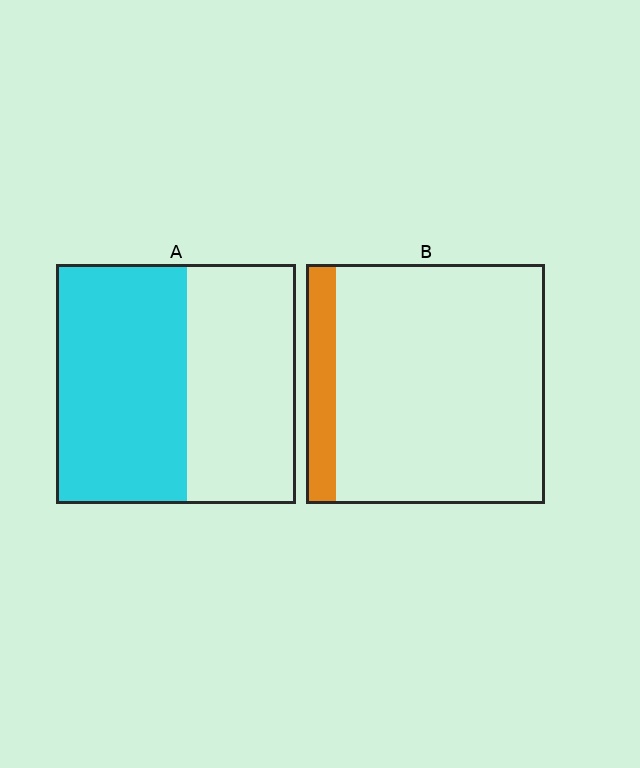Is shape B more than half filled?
No.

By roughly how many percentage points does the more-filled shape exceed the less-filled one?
By roughly 40 percentage points (A over B).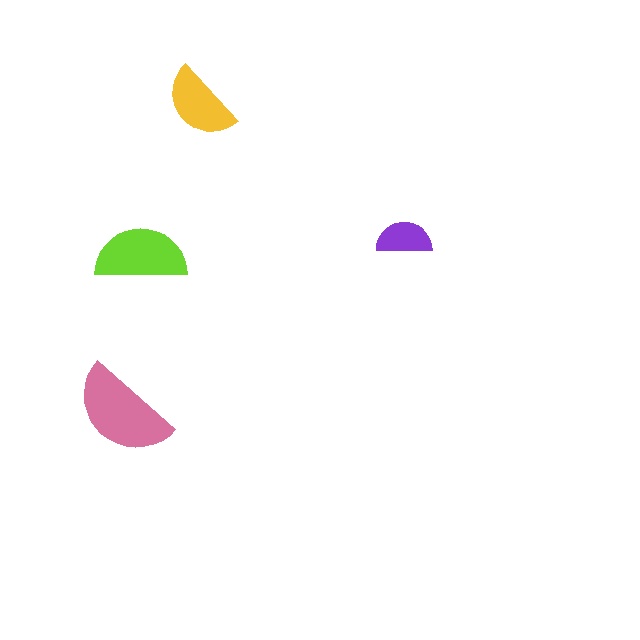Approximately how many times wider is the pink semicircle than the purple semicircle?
About 2 times wider.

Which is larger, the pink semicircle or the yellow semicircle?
The pink one.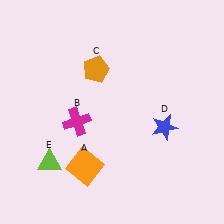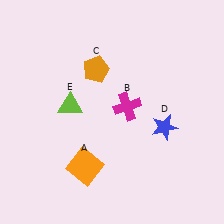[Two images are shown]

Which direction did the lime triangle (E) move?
The lime triangle (E) moved up.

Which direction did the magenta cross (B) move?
The magenta cross (B) moved right.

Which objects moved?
The objects that moved are: the magenta cross (B), the lime triangle (E).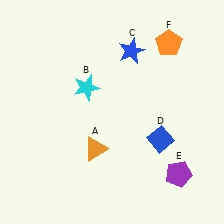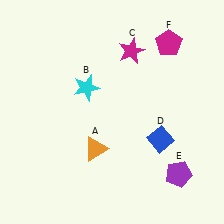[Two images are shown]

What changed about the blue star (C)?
In Image 1, C is blue. In Image 2, it changed to magenta.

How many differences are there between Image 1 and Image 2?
There are 2 differences between the two images.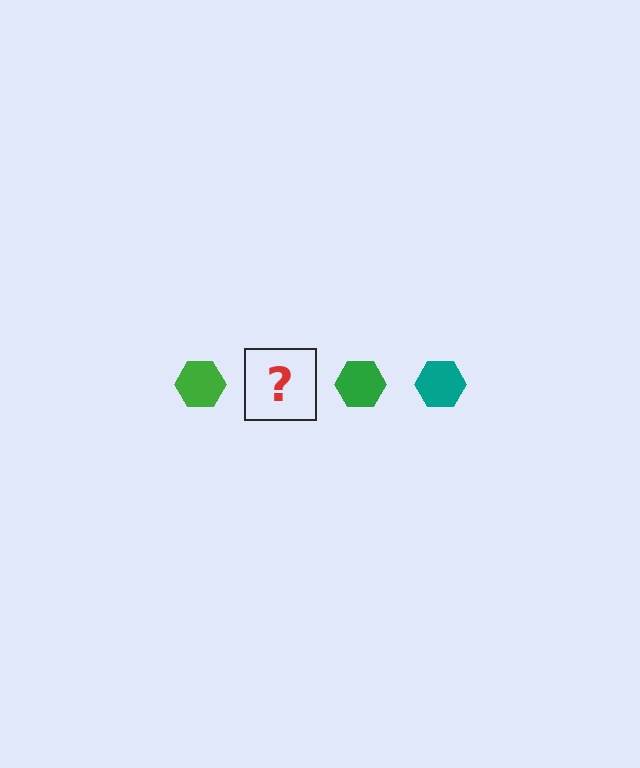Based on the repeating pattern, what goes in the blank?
The blank should be a teal hexagon.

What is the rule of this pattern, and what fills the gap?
The rule is that the pattern cycles through green, teal hexagons. The gap should be filled with a teal hexagon.